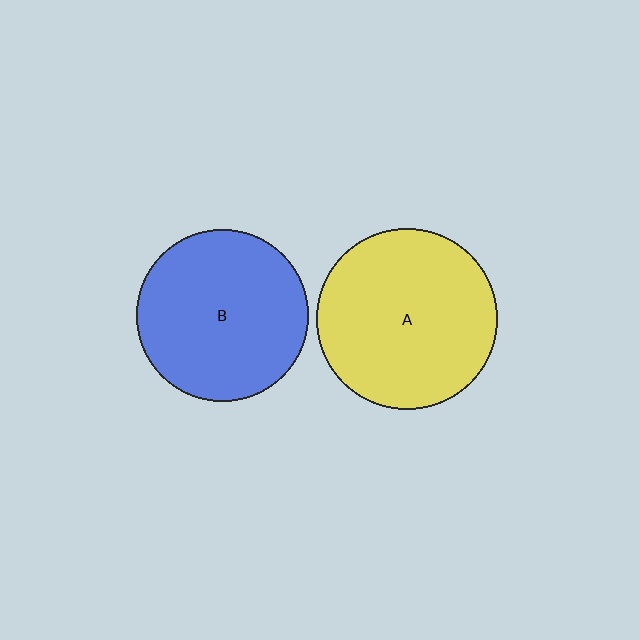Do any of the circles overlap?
No, none of the circles overlap.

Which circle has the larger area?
Circle A (yellow).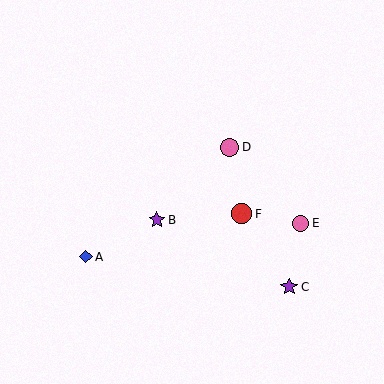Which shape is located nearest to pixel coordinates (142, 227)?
The purple star (labeled B) at (157, 220) is nearest to that location.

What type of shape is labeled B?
Shape B is a purple star.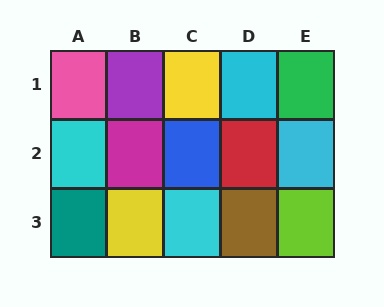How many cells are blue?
1 cell is blue.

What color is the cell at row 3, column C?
Cyan.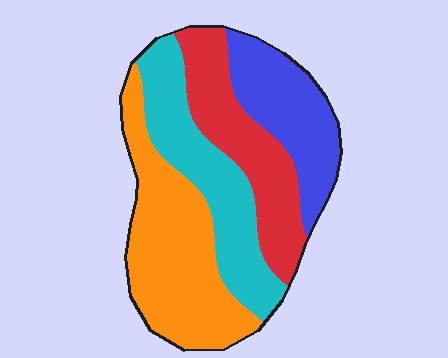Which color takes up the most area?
Orange, at roughly 35%.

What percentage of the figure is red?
Red covers 23% of the figure.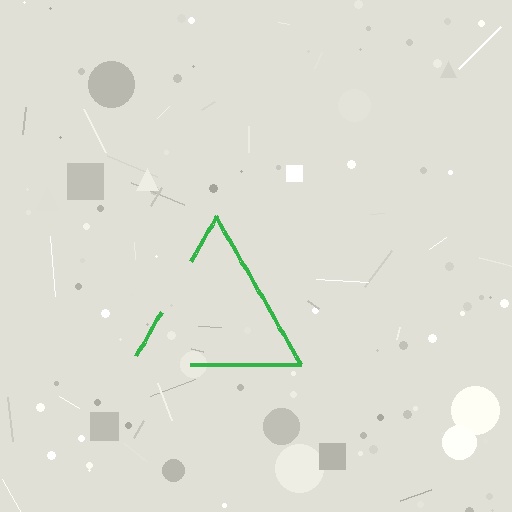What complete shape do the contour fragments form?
The contour fragments form a triangle.